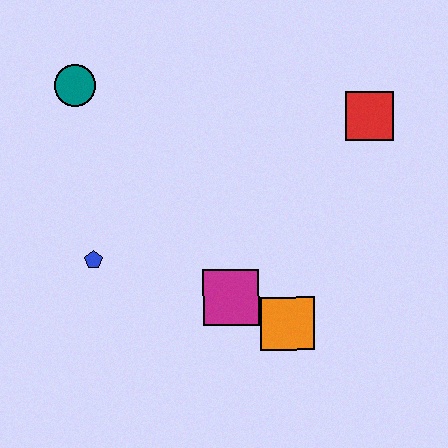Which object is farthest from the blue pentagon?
The red square is farthest from the blue pentagon.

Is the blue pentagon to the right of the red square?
No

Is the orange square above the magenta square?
No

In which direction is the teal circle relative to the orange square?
The teal circle is above the orange square.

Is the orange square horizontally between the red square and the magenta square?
Yes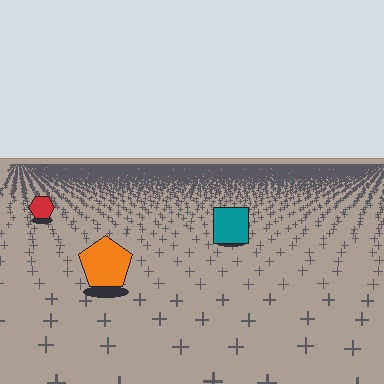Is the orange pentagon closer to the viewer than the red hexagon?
Yes. The orange pentagon is closer — you can tell from the texture gradient: the ground texture is coarser near it.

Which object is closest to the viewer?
The orange pentagon is closest. The texture marks near it are larger and more spread out.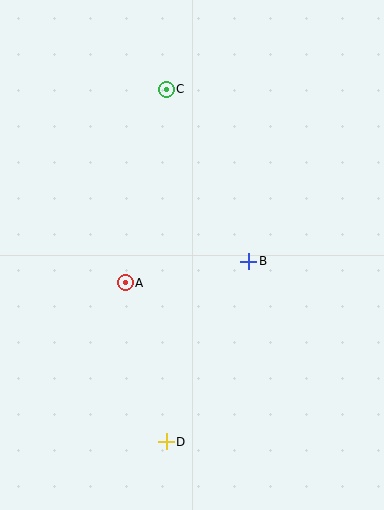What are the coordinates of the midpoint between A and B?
The midpoint between A and B is at (187, 272).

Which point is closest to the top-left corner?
Point C is closest to the top-left corner.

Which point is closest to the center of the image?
Point B at (249, 261) is closest to the center.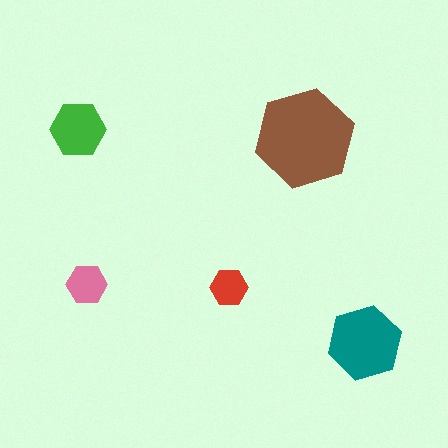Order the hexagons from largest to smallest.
the brown one, the teal one, the green one, the pink one, the red one.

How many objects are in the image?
There are 5 objects in the image.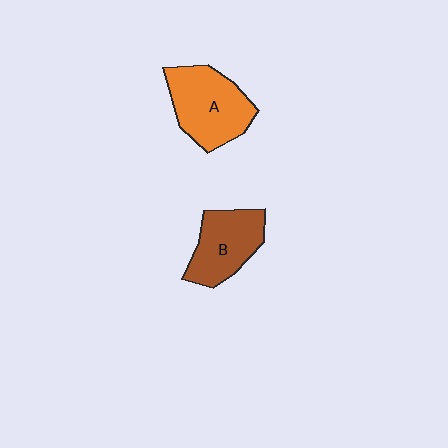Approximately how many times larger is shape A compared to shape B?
Approximately 1.2 times.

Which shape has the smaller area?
Shape B (brown).